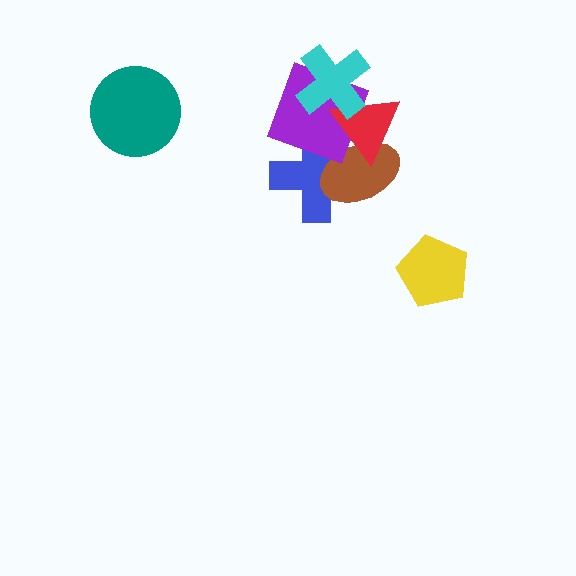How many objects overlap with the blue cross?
3 objects overlap with the blue cross.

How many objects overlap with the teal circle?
0 objects overlap with the teal circle.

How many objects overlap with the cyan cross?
2 objects overlap with the cyan cross.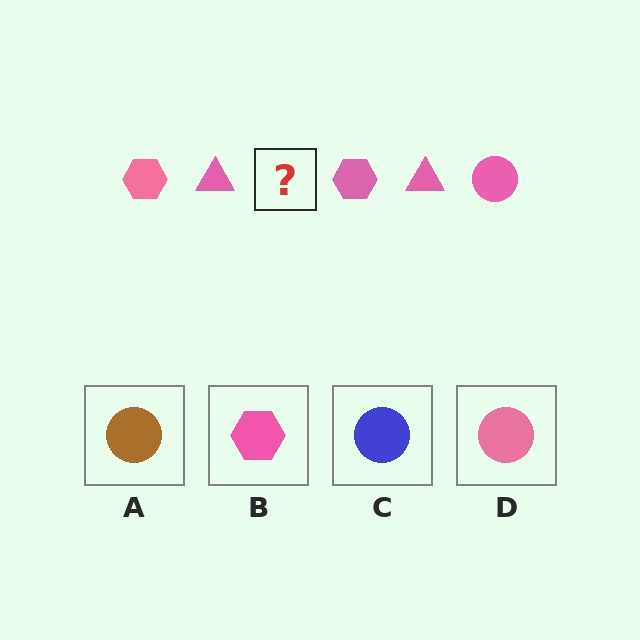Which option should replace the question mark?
Option D.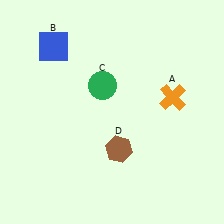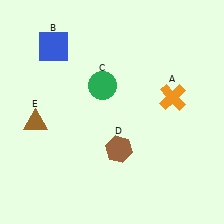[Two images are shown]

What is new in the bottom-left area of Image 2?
A brown triangle (E) was added in the bottom-left area of Image 2.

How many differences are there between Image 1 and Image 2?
There is 1 difference between the two images.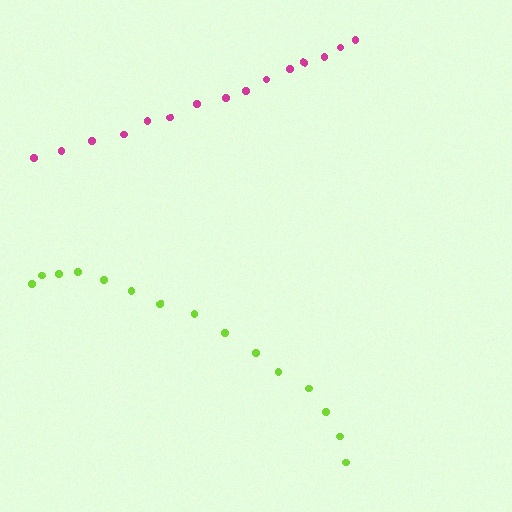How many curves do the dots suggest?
There are 2 distinct paths.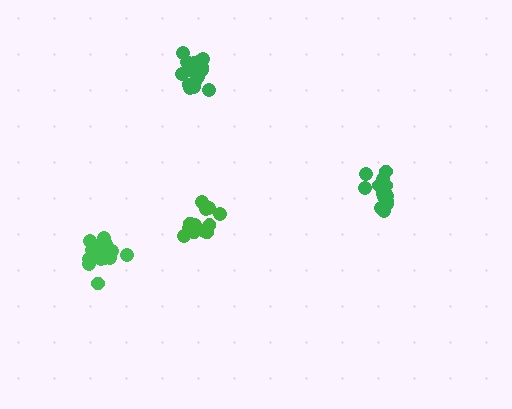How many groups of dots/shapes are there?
There are 4 groups.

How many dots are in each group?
Group 1: 17 dots, Group 2: 16 dots, Group 3: 17 dots, Group 4: 13 dots (63 total).